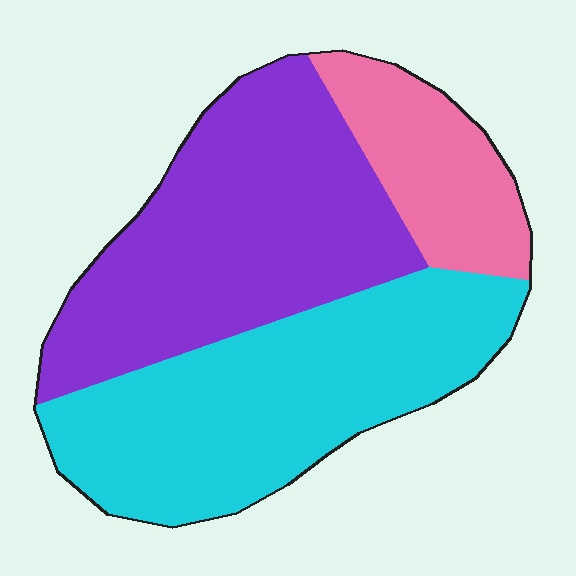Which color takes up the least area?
Pink, at roughly 15%.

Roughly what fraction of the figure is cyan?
Cyan covers about 40% of the figure.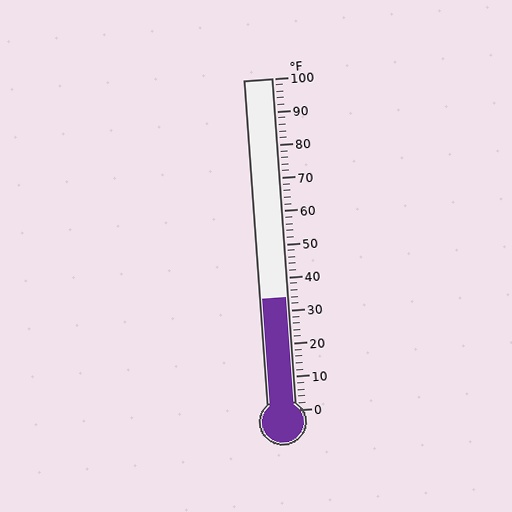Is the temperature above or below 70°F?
The temperature is below 70°F.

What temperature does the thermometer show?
The thermometer shows approximately 34°F.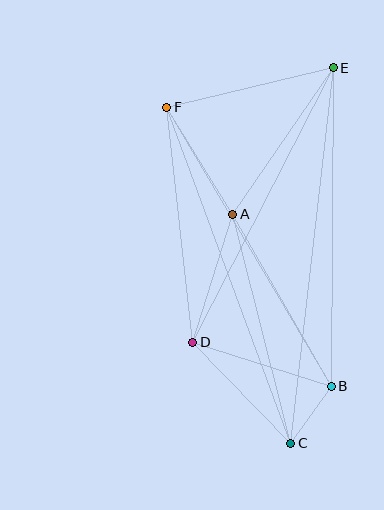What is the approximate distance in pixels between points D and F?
The distance between D and F is approximately 236 pixels.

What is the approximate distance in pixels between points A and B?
The distance between A and B is approximately 198 pixels.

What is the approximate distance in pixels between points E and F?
The distance between E and F is approximately 172 pixels.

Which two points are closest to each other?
Points B and C are closest to each other.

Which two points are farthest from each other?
Points C and E are farthest from each other.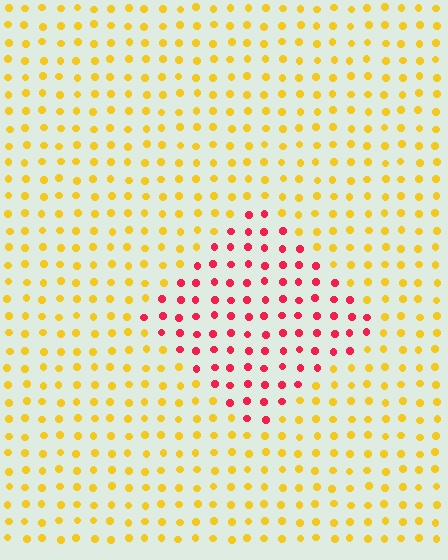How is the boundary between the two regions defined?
The boundary is defined purely by a slight shift in hue (about 61 degrees). Spacing, size, and orientation are identical on both sides.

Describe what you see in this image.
The image is filled with small yellow elements in a uniform arrangement. A diamond-shaped region is visible where the elements are tinted to a slightly different hue, forming a subtle color boundary.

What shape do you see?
I see a diamond.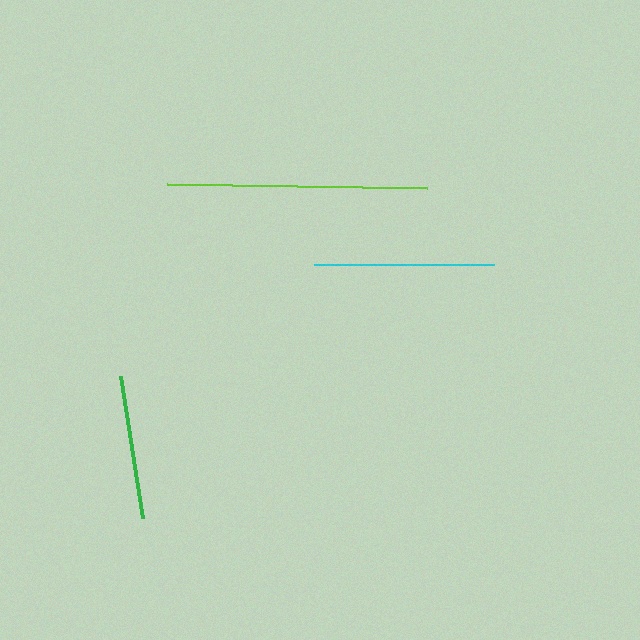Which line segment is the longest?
The lime line is the longest at approximately 260 pixels.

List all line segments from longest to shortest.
From longest to shortest: lime, cyan, green.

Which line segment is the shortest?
The green line is the shortest at approximately 144 pixels.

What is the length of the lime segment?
The lime segment is approximately 260 pixels long.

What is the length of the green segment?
The green segment is approximately 144 pixels long.